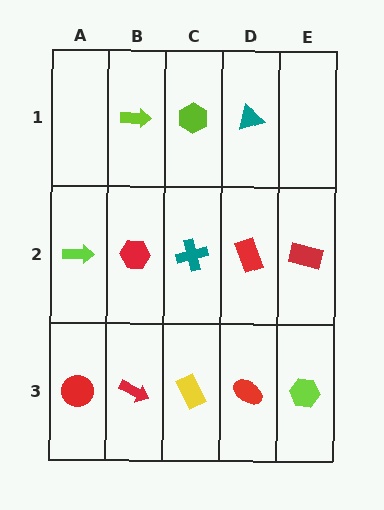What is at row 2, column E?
A red rectangle.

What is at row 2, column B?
A red hexagon.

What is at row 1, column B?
A lime arrow.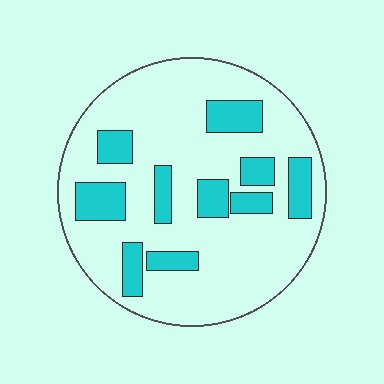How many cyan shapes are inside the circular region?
10.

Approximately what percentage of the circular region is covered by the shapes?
Approximately 25%.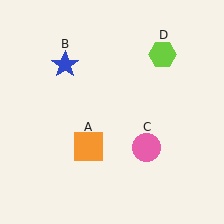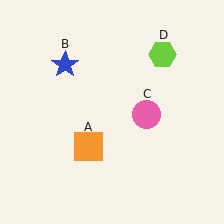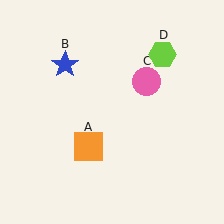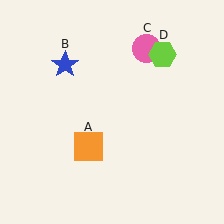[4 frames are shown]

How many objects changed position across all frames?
1 object changed position: pink circle (object C).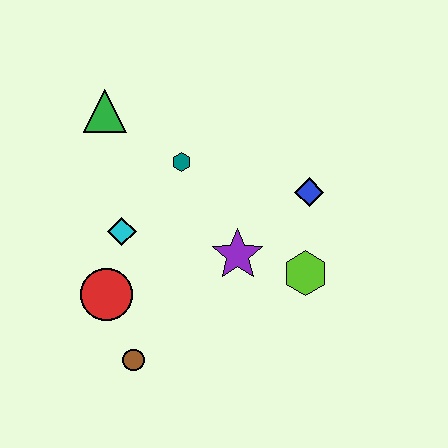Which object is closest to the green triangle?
The teal hexagon is closest to the green triangle.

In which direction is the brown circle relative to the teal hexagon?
The brown circle is below the teal hexagon.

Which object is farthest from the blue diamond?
The brown circle is farthest from the blue diamond.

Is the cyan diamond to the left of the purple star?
Yes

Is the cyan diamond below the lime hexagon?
No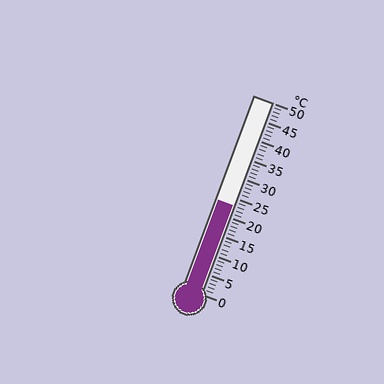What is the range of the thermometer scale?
The thermometer scale ranges from 0°C to 50°C.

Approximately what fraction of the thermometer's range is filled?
The thermometer is filled to approximately 45% of its range.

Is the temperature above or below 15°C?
The temperature is above 15°C.